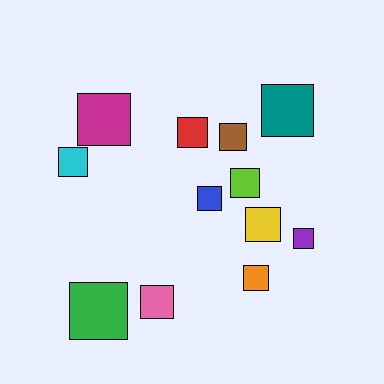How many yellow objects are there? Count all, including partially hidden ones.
There is 1 yellow object.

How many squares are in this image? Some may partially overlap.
There are 12 squares.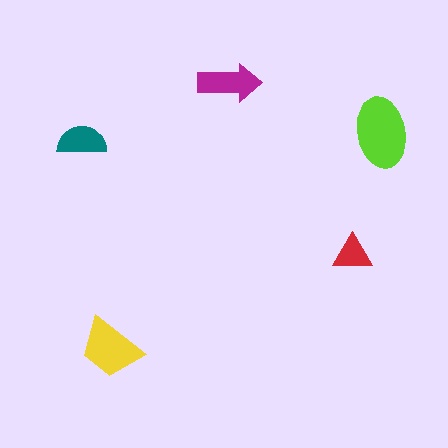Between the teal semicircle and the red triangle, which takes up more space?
The teal semicircle.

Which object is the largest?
The lime ellipse.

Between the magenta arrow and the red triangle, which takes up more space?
The magenta arrow.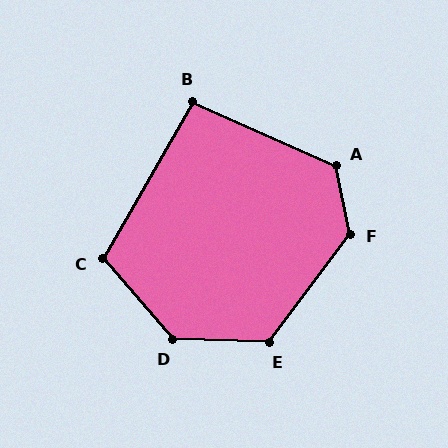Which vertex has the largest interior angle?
D, at approximately 132 degrees.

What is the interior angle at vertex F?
Approximately 132 degrees (obtuse).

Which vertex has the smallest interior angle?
B, at approximately 96 degrees.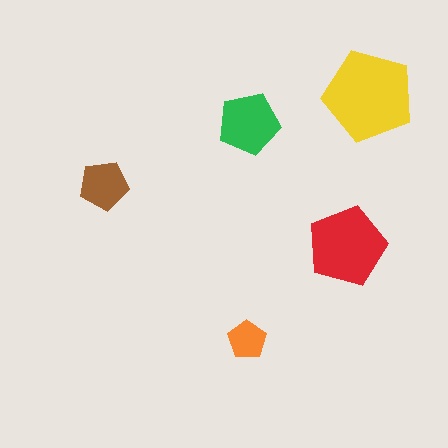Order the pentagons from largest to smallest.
the yellow one, the red one, the green one, the brown one, the orange one.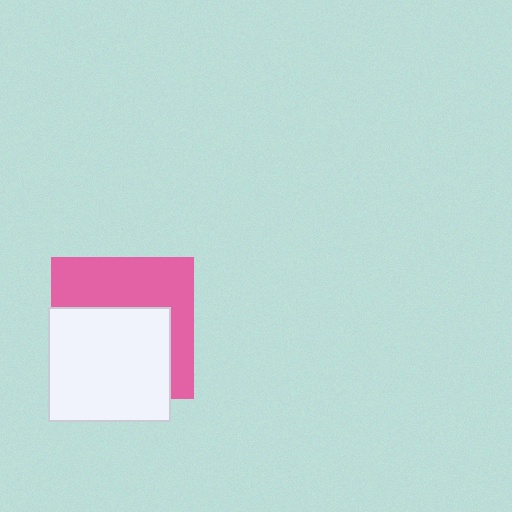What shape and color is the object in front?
The object in front is a white rectangle.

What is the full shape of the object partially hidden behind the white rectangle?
The partially hidden object is a pink square.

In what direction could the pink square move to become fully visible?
The pink square could move up. That would shift it out from behind the white rectangle entirely.